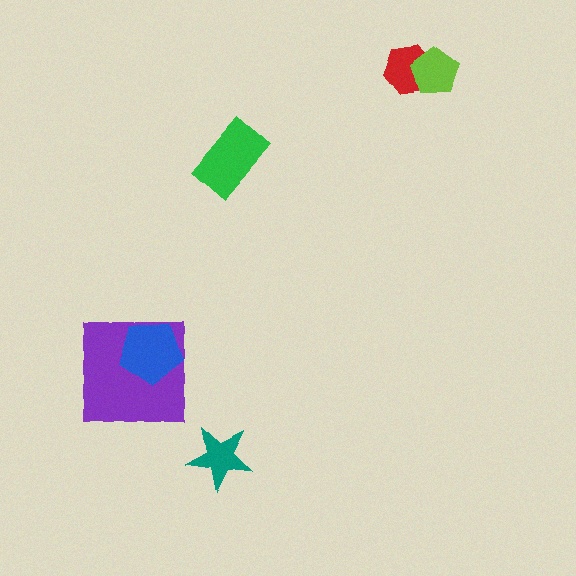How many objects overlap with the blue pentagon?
1 object overlaps with the blue pentagon.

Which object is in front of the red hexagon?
The lime pentagon is in front of the red hexagon.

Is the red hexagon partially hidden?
Yes, it is partially covered by another shape.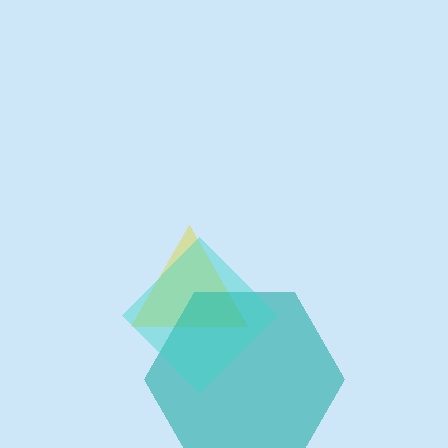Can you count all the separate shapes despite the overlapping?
Yes, there are 3 separate shapes.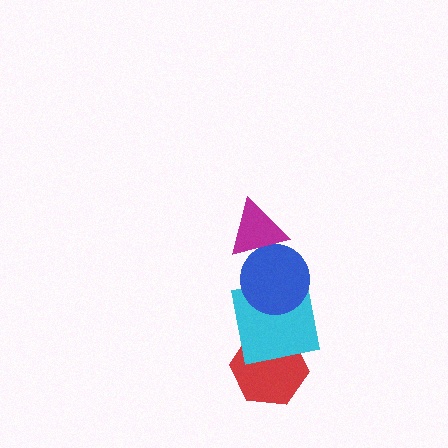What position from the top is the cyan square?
The cyan square is 3rd from the top.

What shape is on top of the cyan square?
The blue circle is on top of the cyan square.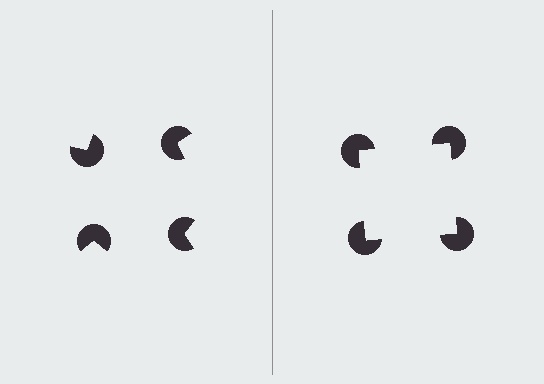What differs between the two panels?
The pac-man discs are positioned identically on both sides; only the wedge orientations differ. On the right they align to a square; on the left they are misaligned.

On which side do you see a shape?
An illusory square appears on the right side. On the left side the wedge cuts are rotated, so no coherent shape forms.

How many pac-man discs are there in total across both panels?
8 — 4 on each side.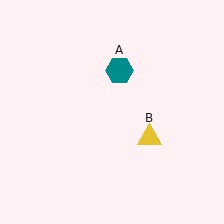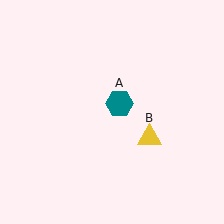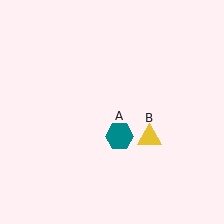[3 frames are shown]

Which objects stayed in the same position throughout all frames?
Yellow triangle (object B) remained stationary.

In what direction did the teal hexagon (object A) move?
The teal hexagon (object A) moved down.